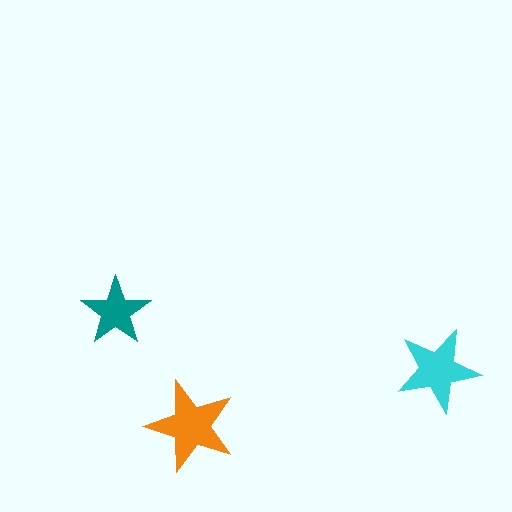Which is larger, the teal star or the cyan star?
The cyan one.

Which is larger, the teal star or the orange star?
The orange one.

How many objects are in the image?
There are 3 objects in the image.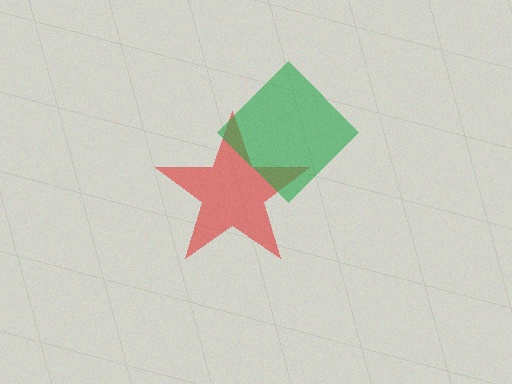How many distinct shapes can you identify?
There are 2 distinct shapes: a red star, a green diamond.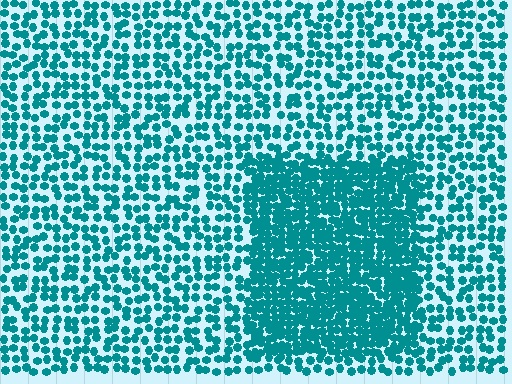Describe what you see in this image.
The image contains small teal elements arranged at two different densities. A rectangle-shaped region is visible where the elements are more densely packed than the surrounding area.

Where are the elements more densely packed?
The elements are more densely packed inside the rectangle boundary.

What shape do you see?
I see a rectangle.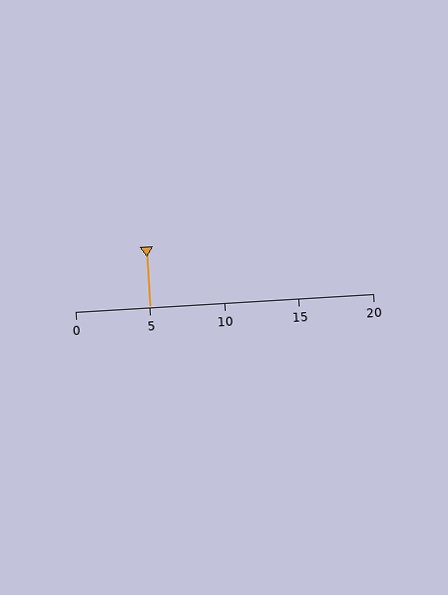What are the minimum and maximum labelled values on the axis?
The axis runs from 0 to 20.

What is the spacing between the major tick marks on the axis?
The major ticks are spaced 5 apart.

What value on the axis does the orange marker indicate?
The marker indicates approximately 5.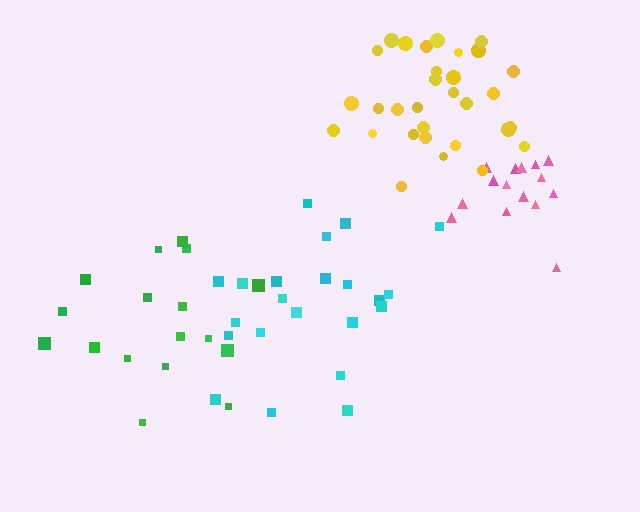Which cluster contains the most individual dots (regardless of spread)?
Yellow (31).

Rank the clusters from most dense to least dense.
yellow, pink, cyan, green.